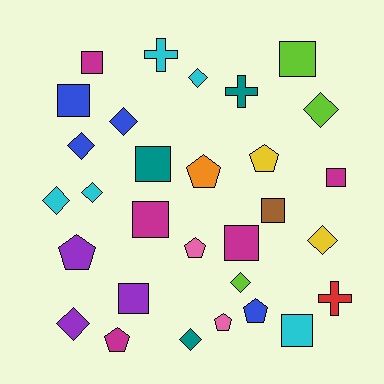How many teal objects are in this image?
There are 3 teal objects.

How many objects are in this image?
There are 30 objects.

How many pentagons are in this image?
There are 7 pentagons.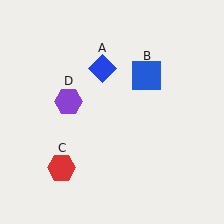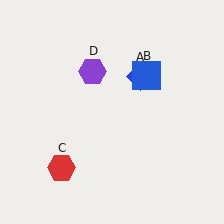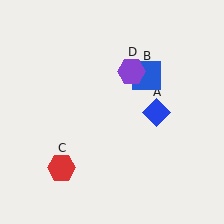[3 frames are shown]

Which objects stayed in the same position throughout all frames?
Blue square (object B) and red hexagon (object C) remained stationary.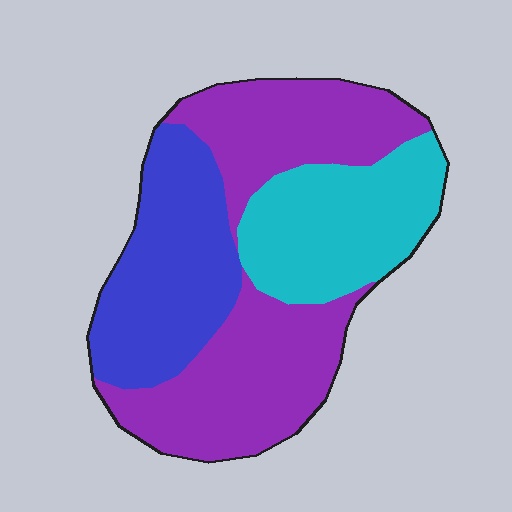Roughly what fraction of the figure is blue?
Blue takes up about one quarter (1/4) of the figure.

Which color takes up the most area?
Purple, at roughly 45%.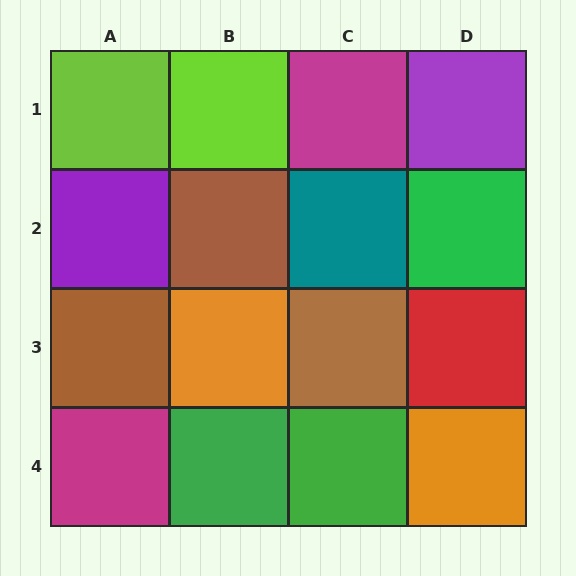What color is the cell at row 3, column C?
Brown.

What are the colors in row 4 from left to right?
Magenta, green, green, orange.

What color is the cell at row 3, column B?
Orange.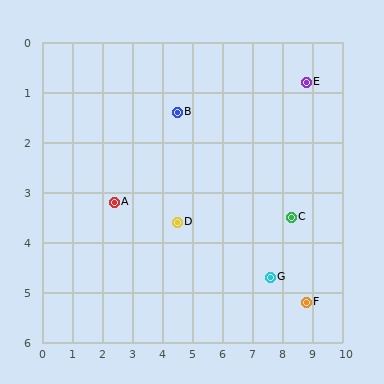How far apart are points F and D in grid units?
Points F and D are about 4.6 grid units apart.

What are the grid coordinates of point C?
Point C is at approximately (8.3, 3.5).